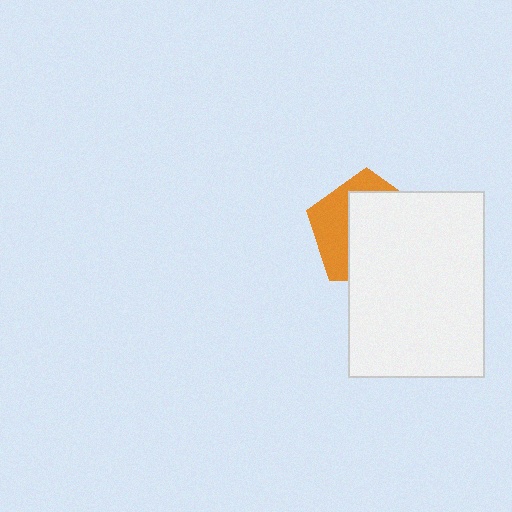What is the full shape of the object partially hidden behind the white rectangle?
The partially hidden object is an orange pentagon.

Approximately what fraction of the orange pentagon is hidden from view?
Roughly 64% of the orange pentagon is hidden behind the white rectangle.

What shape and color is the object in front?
The object in front is a white rectangle.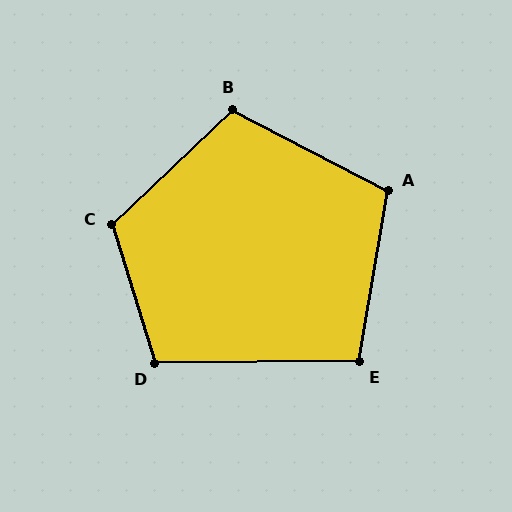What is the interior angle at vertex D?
Approximately 107 degrees (obtuse).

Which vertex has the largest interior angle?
C, at approximately 116 degrees.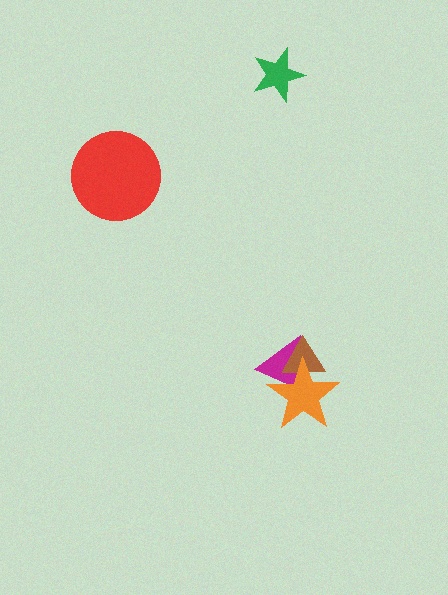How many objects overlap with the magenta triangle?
2 objects overlap with the magenta triangle.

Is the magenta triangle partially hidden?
Yes, it is partially covered by another shape.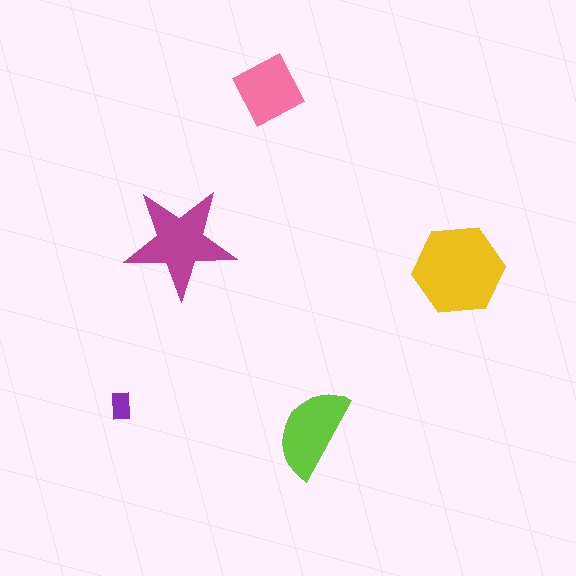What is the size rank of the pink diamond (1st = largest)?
4th.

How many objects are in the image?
There are 5 objects in the image.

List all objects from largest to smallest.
The yellow hexagon, the magenta star, the lime semicircle, the pink diamond, the purple rectangle.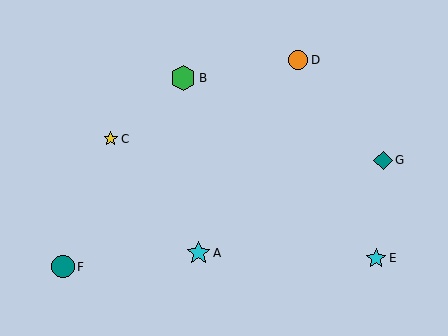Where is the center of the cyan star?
The center of the cyan star is at (198, 253).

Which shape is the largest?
The green hexagon (labeled B) is the largest.